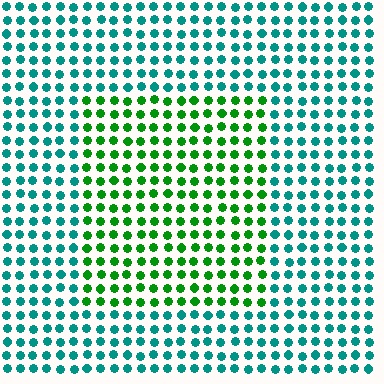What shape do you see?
I see a rectangle.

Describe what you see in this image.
The image is filled with small teal elements in a uniform arrangement. A rectangle-shaped region is visible where the elements are tinted to a slightly different hue, forming a subtle color boundary.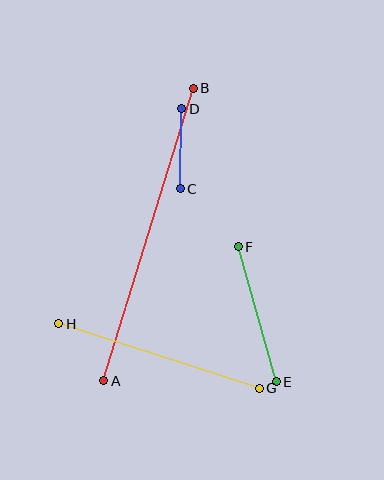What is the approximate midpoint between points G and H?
The midpoint is at approximately (159, 356) pixels.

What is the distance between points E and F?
The distance is approximately 140 pixels.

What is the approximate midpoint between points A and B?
The midpoint is at approximately (148, 235) pixels.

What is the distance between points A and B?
The distance is approximately 306 pixels.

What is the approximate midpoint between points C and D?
The midpoint is at approximately (181, 149) pixels.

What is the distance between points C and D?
The distance is approximately 80 pixels.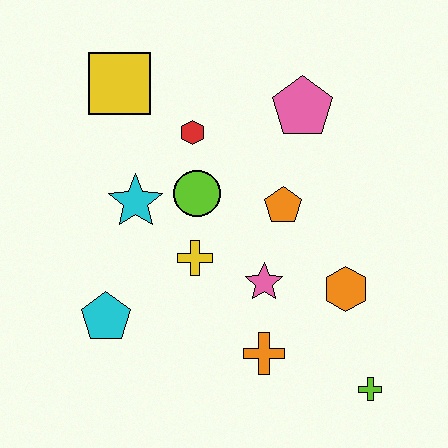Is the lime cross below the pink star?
Yes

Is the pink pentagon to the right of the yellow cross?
Yes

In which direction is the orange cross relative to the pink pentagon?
The orange cross is below the pink pentagon.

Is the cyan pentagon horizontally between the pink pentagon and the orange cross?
No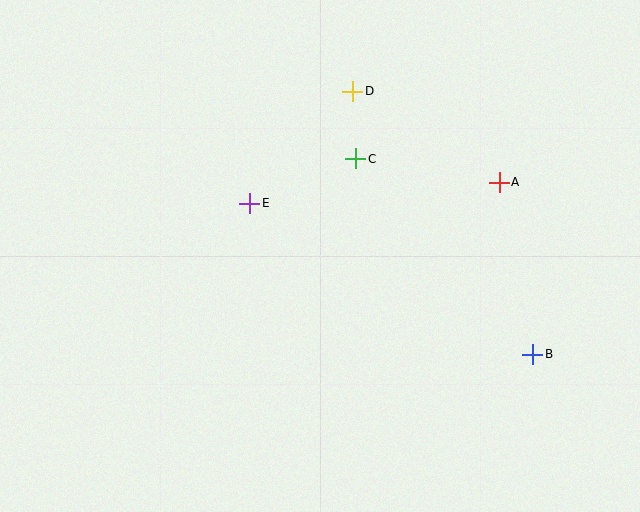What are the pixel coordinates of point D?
Point D is at (353, 91).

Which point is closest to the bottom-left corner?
Point E is closest to the bottom-left corner.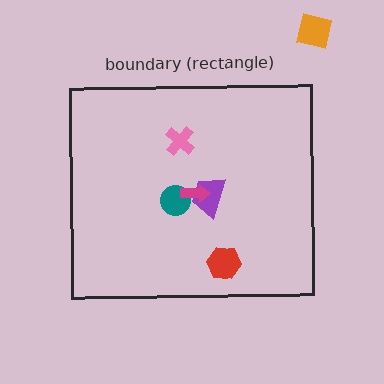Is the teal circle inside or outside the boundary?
Inside.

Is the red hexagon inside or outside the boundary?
Inside.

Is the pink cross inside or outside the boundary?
Inside.